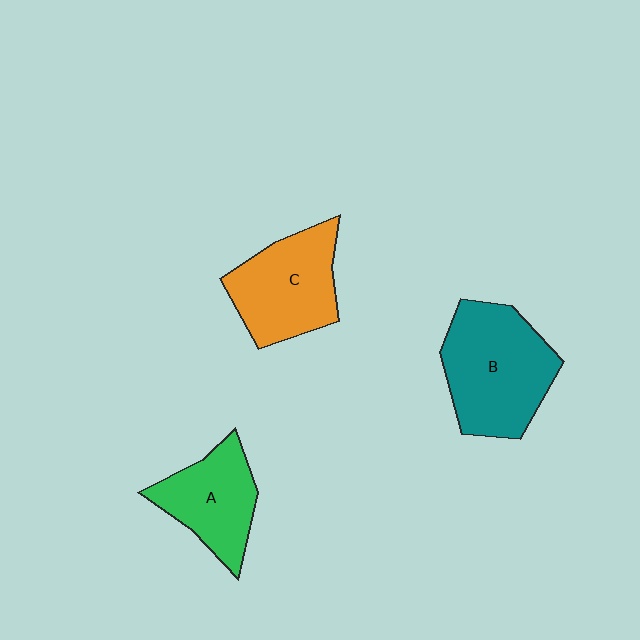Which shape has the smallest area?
Shape A (green).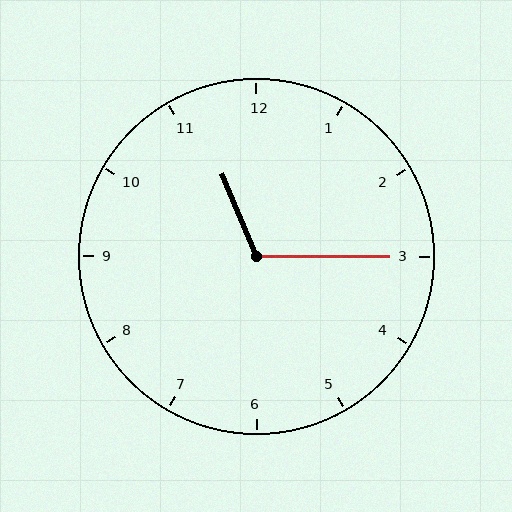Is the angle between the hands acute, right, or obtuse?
It is obtuse.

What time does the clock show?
11:15.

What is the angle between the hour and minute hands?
Approximately 112 degrees.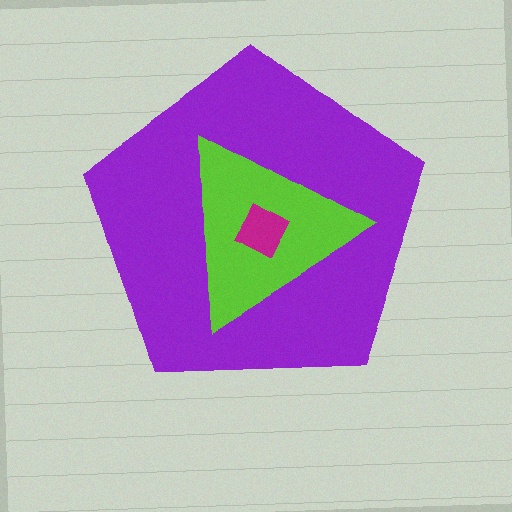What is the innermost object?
The magenta diamond.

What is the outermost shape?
The purple pentagon.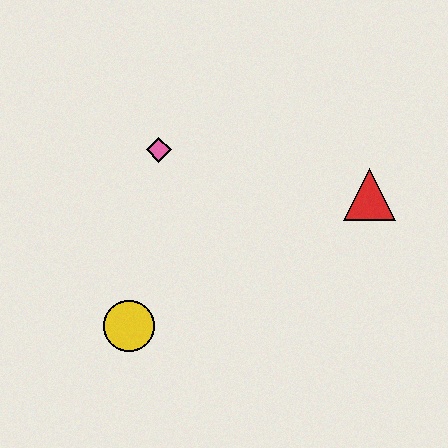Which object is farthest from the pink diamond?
The red triangle is farthest from the pink diamond.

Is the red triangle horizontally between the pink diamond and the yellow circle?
No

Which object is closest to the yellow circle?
The pink diamond is closest to the yellow circle.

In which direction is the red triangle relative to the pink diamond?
The red triangle is to the right of the pink diamond.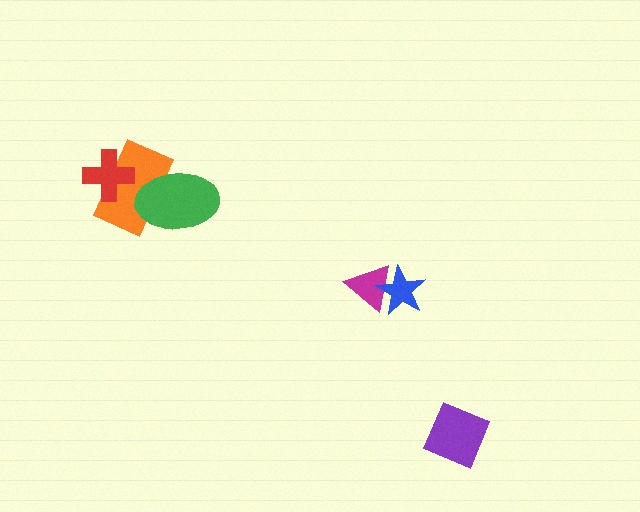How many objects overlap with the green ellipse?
1 object overlaps with the green ellipse.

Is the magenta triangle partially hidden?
Yes, it is partially covered by another shape.